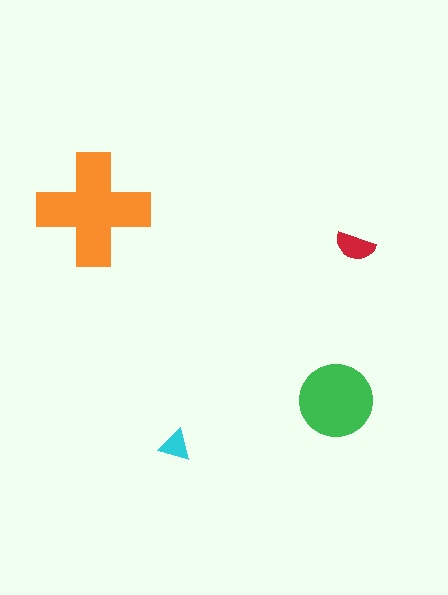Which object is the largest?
The orange cross.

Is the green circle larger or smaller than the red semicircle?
Larger.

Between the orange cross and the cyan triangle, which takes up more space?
The orange cross.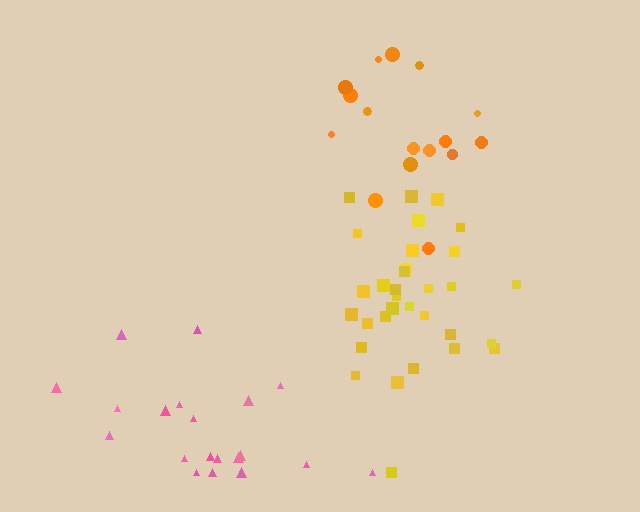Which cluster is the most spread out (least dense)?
Pink.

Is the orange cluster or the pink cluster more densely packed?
Orange.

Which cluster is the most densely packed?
Yellow.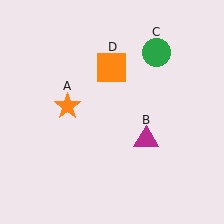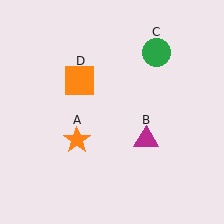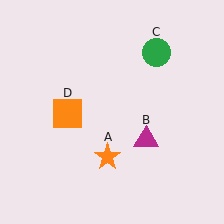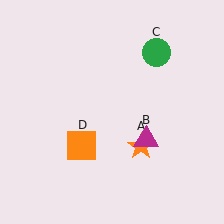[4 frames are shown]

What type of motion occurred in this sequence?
The orange star (object A), orange square (object D) rotated counterclockwise around the center of the scene.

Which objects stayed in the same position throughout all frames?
Magenta triangle (object B) and green circle (object C) remained stationary.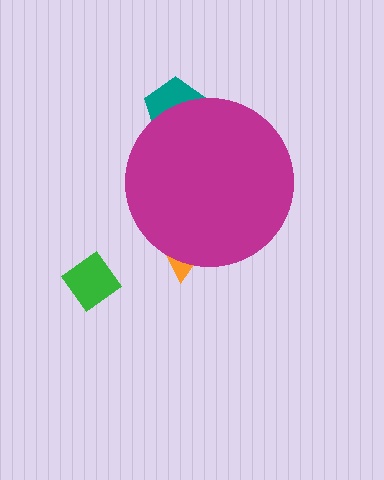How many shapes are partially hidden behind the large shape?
2 shapes are partially hidden.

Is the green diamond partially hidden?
No, the green diamond is fully visible.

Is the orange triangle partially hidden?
Yes, the orange triangle is partially hidden behind the magenta circle.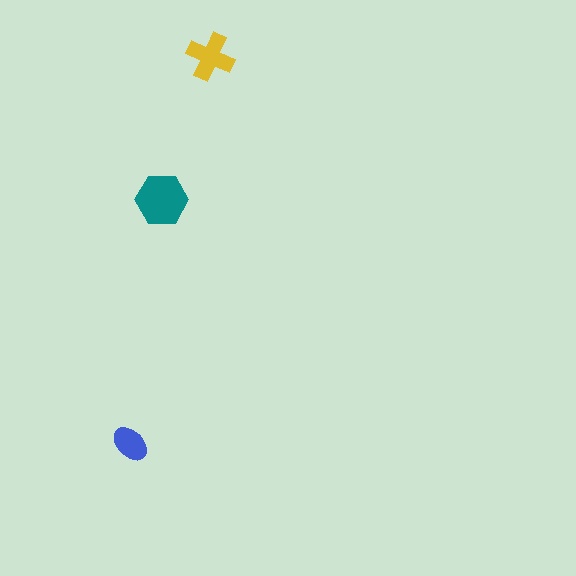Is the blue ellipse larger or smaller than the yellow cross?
Smaller.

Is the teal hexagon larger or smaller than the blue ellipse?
Larger.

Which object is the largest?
The teal hexagon.